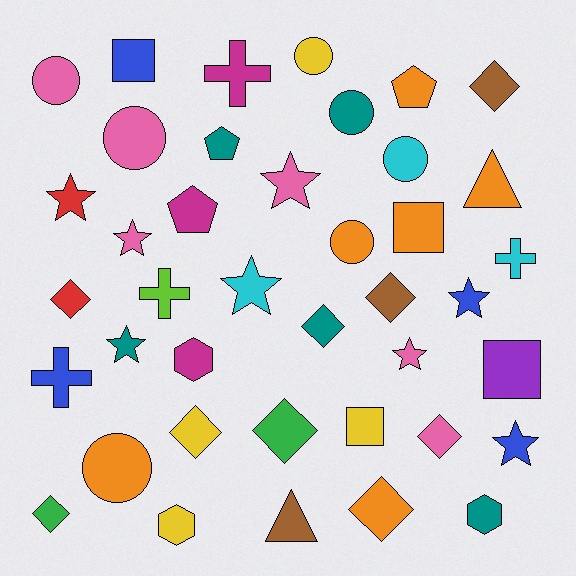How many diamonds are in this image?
There are 9 diamonds.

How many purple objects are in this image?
There is 1 purple object.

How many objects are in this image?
There are 40 objects.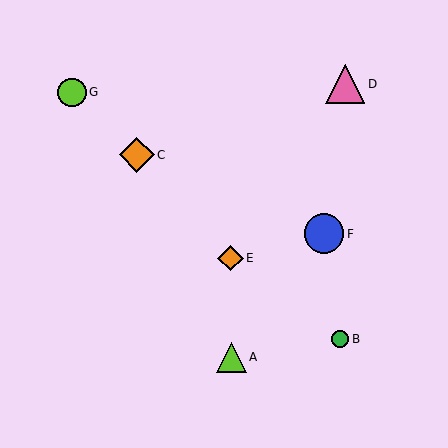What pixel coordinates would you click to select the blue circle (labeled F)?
Click at (324, 234) to select the blue circle F.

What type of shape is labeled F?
Shape F is a blue circle.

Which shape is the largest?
The pink triangle (labeled D) is the largest.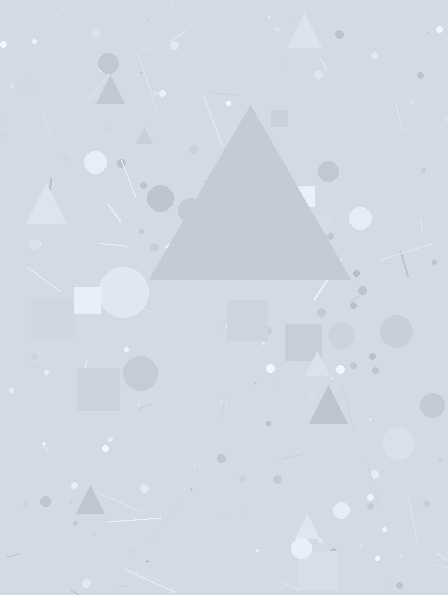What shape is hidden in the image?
A triangle is hidden in the image.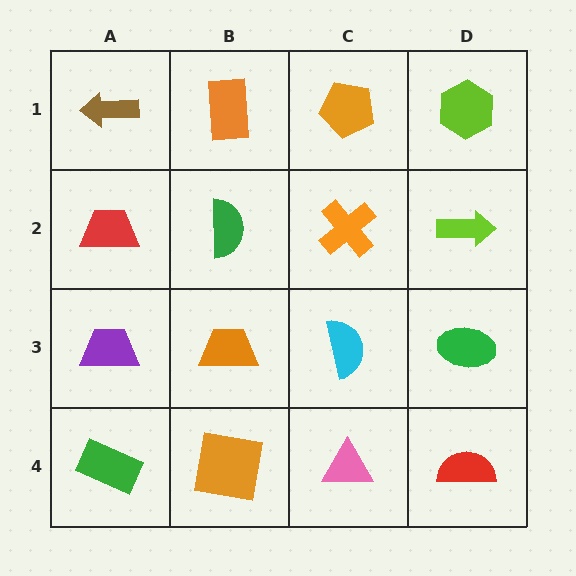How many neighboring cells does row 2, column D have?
3.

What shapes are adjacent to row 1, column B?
A green semicircle (row 2, column B), a brown arrow (row 1, column A), an orange pentagon (row 1, column C).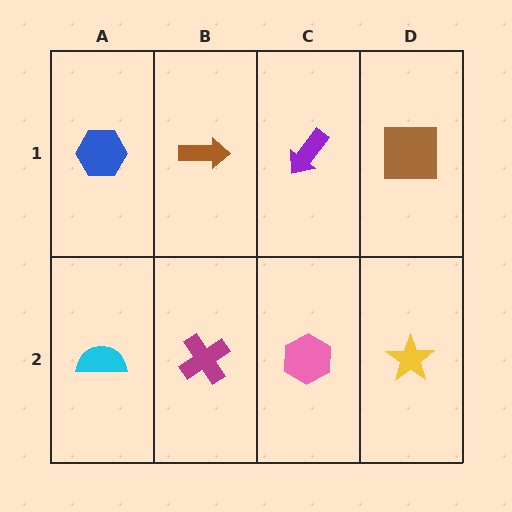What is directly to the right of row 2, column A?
A magenta cross.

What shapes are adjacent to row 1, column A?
A cyan semicircle (row 2, column A), a brown arrow (row 1, column B).